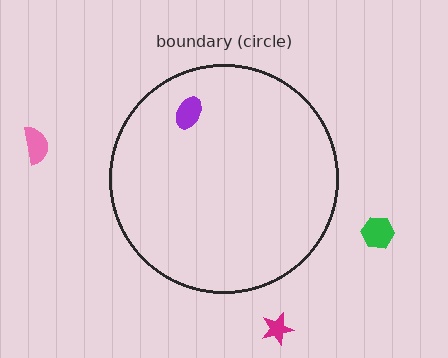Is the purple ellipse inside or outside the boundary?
Inside.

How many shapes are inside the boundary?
1 inside, 3 outside.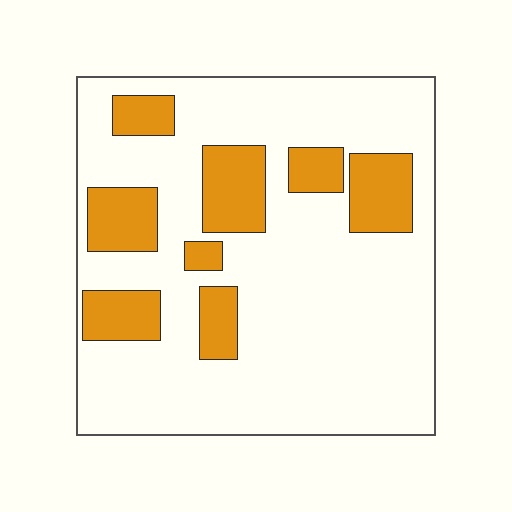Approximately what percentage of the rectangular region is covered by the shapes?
Approximately 20%.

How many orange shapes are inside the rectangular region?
8.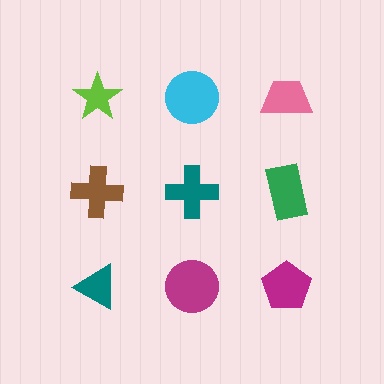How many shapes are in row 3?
3 shapes.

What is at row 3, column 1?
A teal triangle.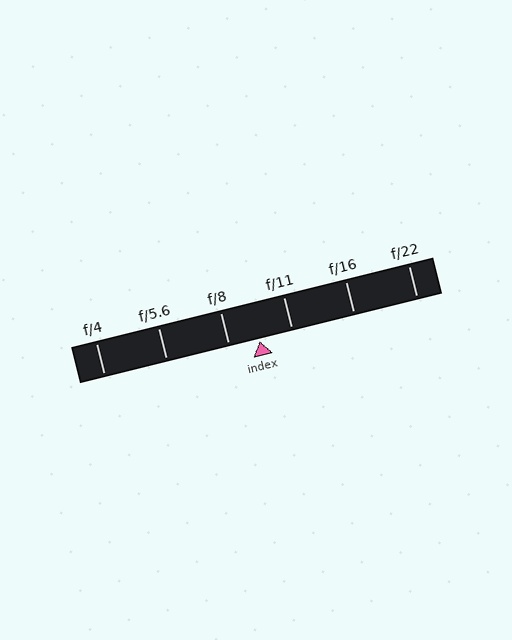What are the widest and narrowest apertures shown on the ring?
The widest aperture shown is f/4 and the narrowest is f/22.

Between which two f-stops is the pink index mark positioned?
The index mark is between f/8 and f/11.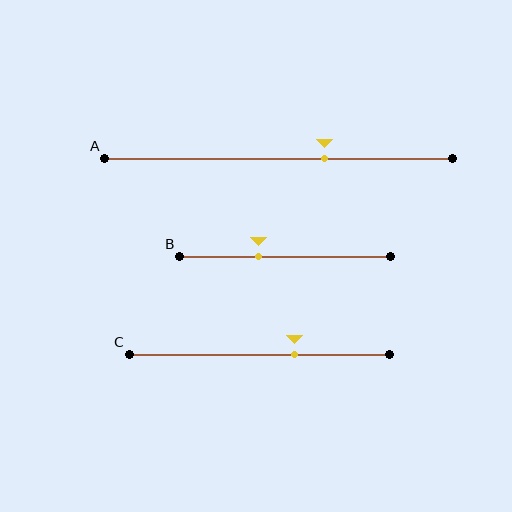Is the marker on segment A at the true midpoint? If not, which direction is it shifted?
No, the marker on segment A is shifted to the right by about 13% of the segment length.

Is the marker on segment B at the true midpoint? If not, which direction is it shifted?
No, the marker on segment B is shifted to the left by about 13% of the segment length.